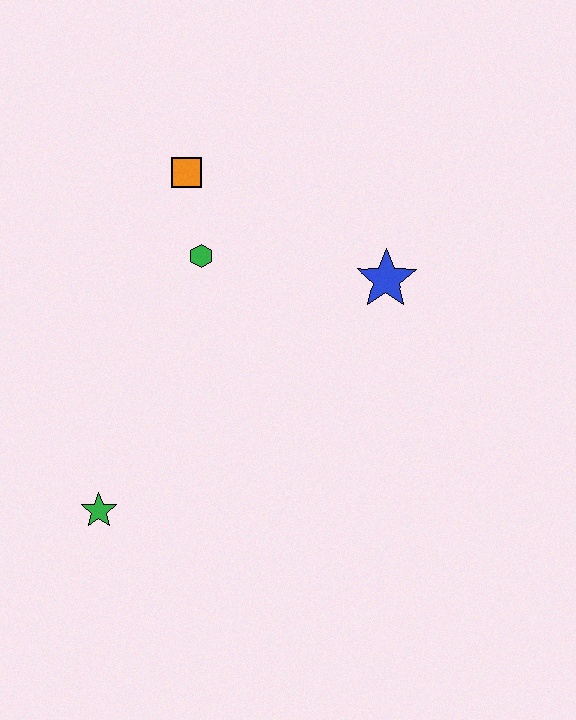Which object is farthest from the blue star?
The green star is farthest from the blue star.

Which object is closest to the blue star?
The green hexagon is closest to the blue star.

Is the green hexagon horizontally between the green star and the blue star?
Yes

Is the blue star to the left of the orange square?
No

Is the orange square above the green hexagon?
Yes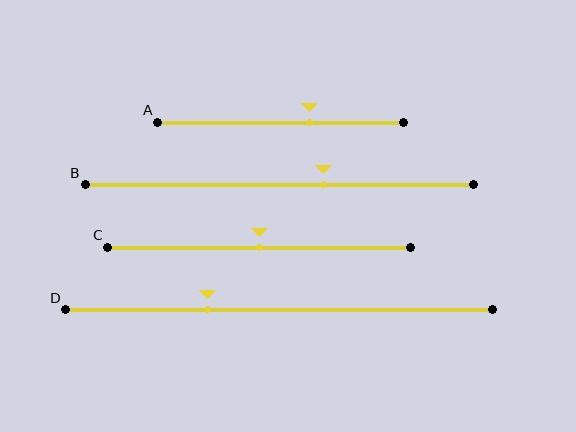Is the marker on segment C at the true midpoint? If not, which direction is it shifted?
Yes, the marker on segment C is at the true midpoint.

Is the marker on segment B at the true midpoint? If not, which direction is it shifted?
No, the marker on segment B is shifted to the right by about 12% of the segment length.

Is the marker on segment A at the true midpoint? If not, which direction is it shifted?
No, the marker on segment A is shifted to the right by about 12% of the segment length.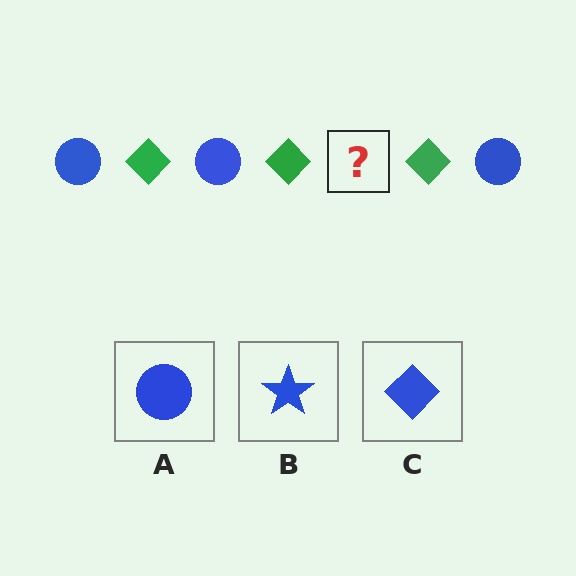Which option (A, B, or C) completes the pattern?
A.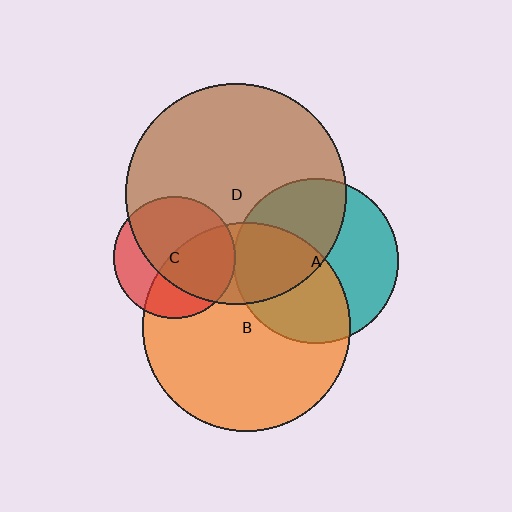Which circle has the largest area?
Circle D (brown).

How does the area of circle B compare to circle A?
Approximately 1.6 times.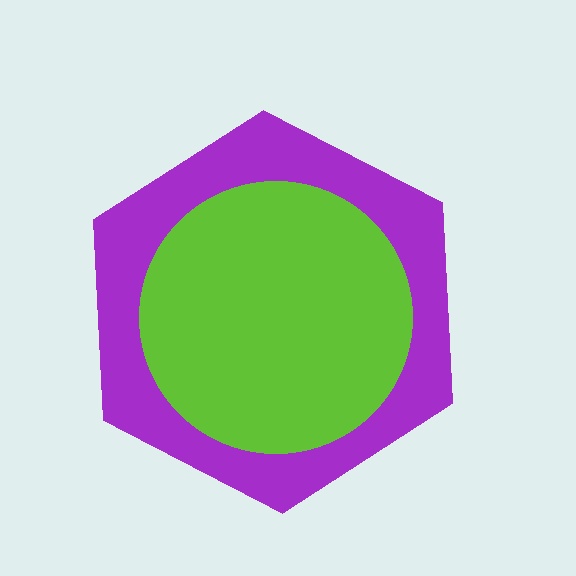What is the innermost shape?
The lime circle.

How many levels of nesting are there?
2.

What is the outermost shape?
The purple hexagon.